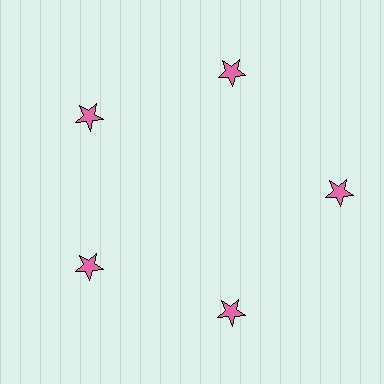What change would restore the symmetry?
The symmetry would be restored by moving it inward, back onto the ring so that all 5 stars sit at equal angles and equal distance from the center.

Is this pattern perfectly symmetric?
No. The 5 pink stars are arranged in a ring, but one element near the 3 o'clock position is pushed outward from the center, breaking the 5-fold rotational symmetry.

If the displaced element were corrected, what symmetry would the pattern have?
It would have 5-fold rotational symmetry — the pattern would map onto itself every 72 degrees.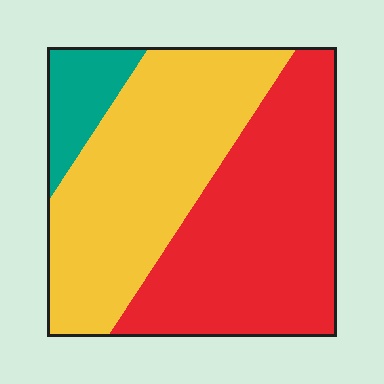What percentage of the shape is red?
Red takes up between a quarter and a half of the shape.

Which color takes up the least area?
Teal, at roughly 10%.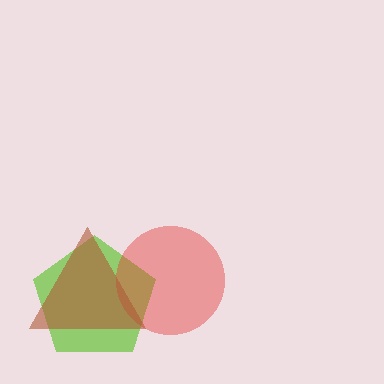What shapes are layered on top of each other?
The layered shapes are: a lime pentagon, a red circle, a brown triangle.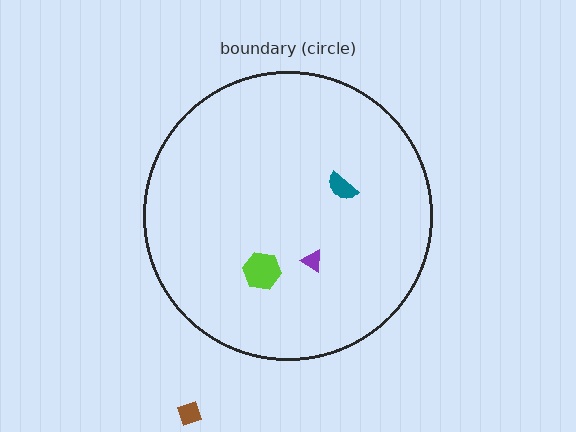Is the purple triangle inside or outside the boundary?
Inside.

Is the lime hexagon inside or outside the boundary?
Inside.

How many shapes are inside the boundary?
3 inside, 1 outside.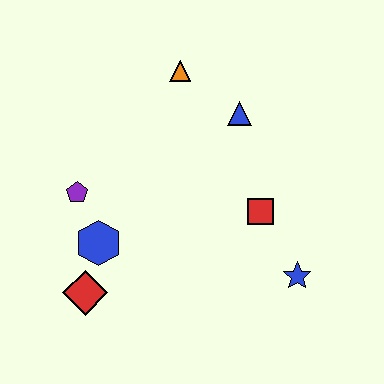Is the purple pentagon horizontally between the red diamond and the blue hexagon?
No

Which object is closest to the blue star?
The red square is closest to the blue star.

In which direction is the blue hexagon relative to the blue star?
The blue hexagon is to the left of the blue star.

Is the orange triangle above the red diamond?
Yes